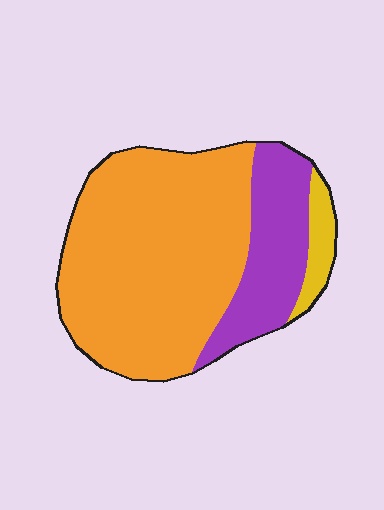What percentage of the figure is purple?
Purple takes up between a sixth and a third of the figure.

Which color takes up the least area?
Yellow, at roughly 5%.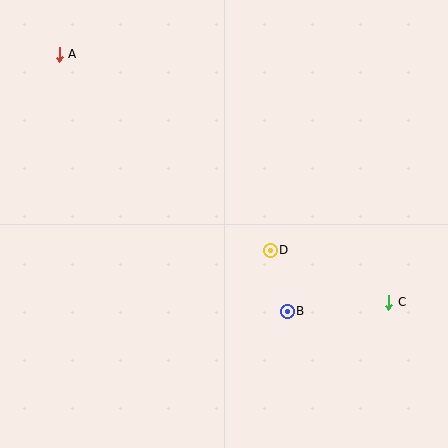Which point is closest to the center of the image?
Point D at (270, 250) is closest to the center.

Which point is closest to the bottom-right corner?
Point C is closest to the bottom-right corner.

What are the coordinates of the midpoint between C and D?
The midpoint between C and D is at (329, 276).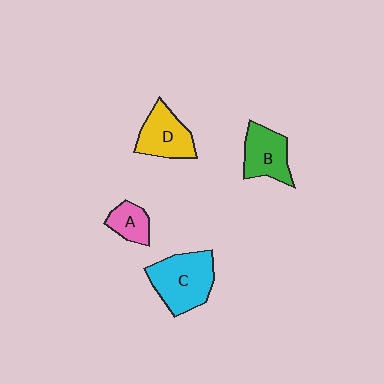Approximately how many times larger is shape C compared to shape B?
Approximately 1.4 times.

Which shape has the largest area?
Shape C (cyan).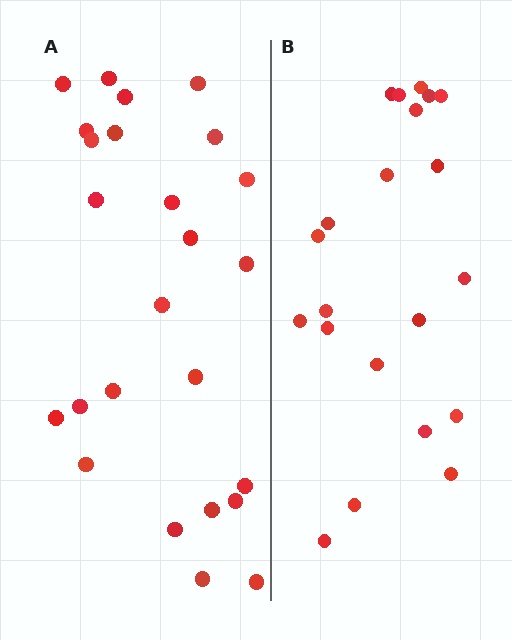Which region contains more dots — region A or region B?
Region A (the left region) has more dots.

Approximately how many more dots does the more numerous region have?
Region A has about 4 more dots than region B.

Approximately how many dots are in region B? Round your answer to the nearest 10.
About 20 dots. (The exact count is 21, which rounds to 20.)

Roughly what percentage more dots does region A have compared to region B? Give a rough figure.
About 20% more.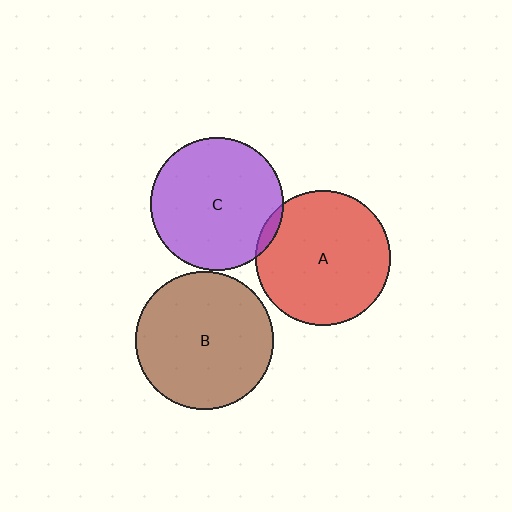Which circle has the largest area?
Circle B (brown).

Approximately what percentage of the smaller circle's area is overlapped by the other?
Approximately 5%.